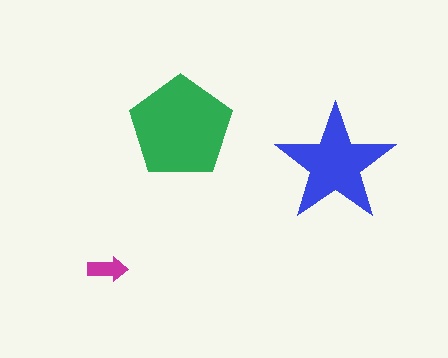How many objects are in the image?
There are 3 objects in the image.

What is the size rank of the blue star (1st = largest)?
2nd.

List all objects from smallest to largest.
The magenta arrow, the blue star, the green pentagon.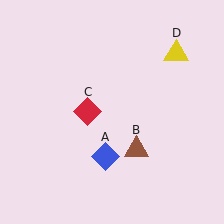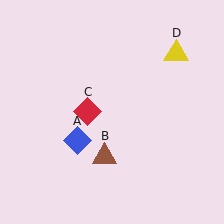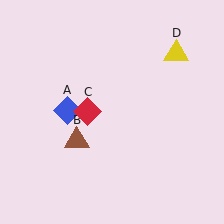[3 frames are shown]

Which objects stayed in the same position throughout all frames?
Red diamond (object C) and yellow triangle (object D) remained stationary.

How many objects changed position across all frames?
2 objects changed position: blue diamond (object A), brown triangle (object B).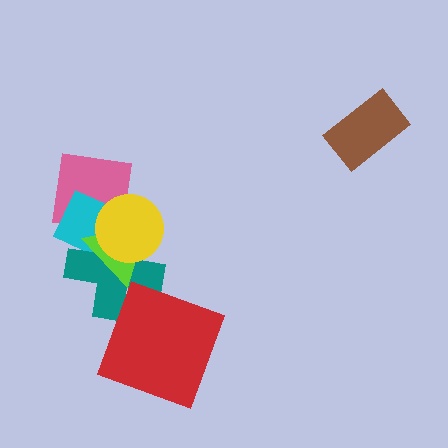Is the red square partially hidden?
No, no other shape covers it.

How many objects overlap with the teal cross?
5 objects overlap with the teal cross.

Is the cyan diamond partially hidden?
Yes, it is partially covered by another shape.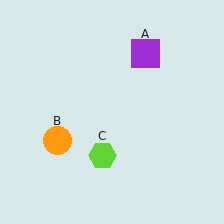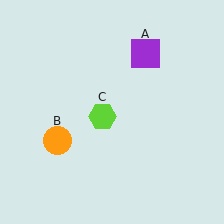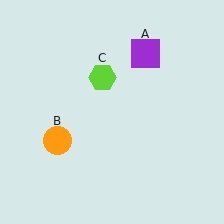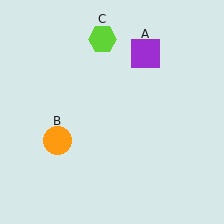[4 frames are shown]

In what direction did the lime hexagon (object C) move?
The lime hexagon (object C) moved up.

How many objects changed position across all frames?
1 object changed position: lime hexagon (object C).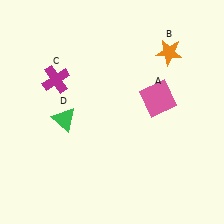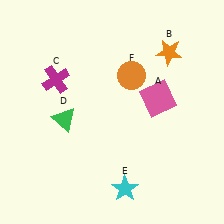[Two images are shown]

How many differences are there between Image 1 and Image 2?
There are 2 differences between the two images.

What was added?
A cyan star (E), an orange circle (F) were added in Image 2.